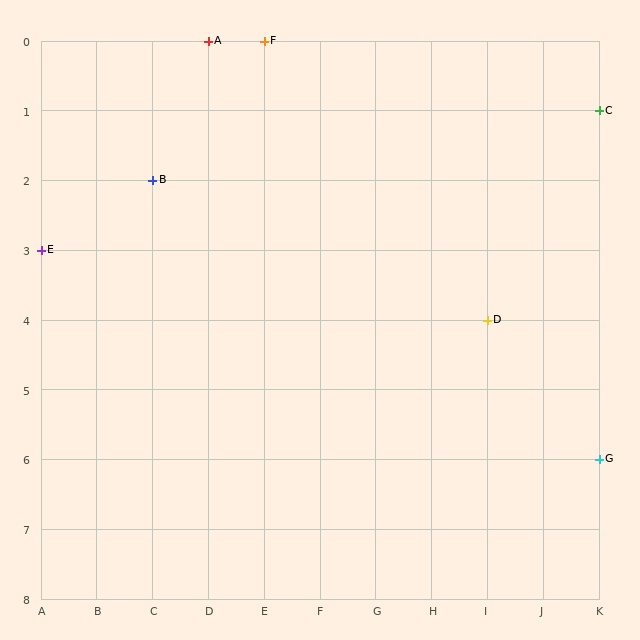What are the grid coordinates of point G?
Point G is at grid coordinates (K, 6).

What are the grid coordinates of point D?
Point D is at grid coordinates (I, 4).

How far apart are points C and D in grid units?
Points C and D are 2 columns and 3 rows apart (about 3.6 grid units diagonally).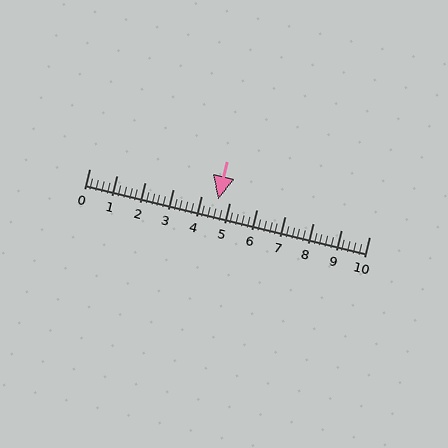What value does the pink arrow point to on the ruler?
The pink arrow points to approximately 4.6.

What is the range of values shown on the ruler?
The ruler shows values from 0 to 10.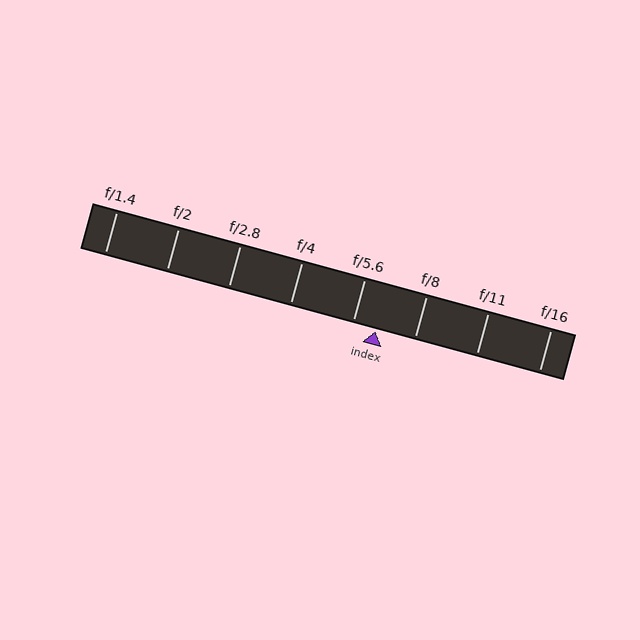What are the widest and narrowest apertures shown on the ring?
The widest aperture shown is f/1.4 and the narrowest is f/16.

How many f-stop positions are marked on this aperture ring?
There are 8 f-stop positions marked.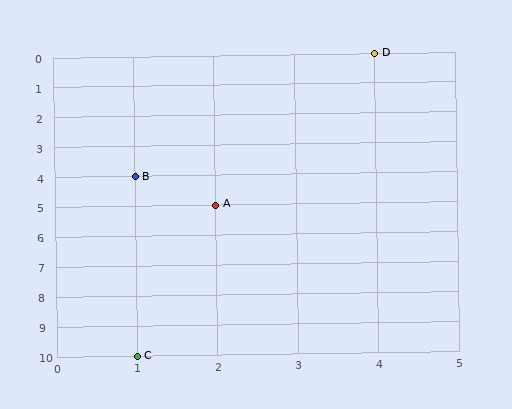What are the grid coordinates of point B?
Point B is at grid coordinates (1, 4).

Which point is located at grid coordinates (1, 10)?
Point C is at (1, 10).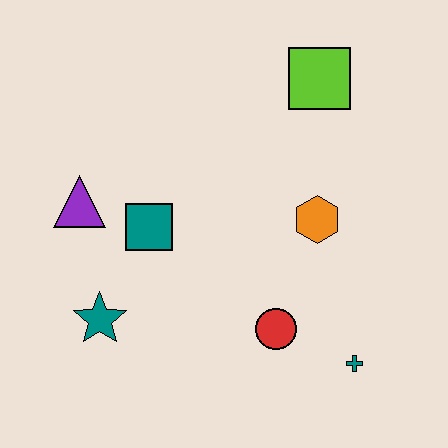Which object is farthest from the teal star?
The lime square is farthest from the teal star.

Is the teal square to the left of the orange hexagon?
Yes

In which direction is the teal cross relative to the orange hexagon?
The teal cross is below the orange hexagon.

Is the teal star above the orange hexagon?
No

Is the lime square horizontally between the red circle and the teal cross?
Yes